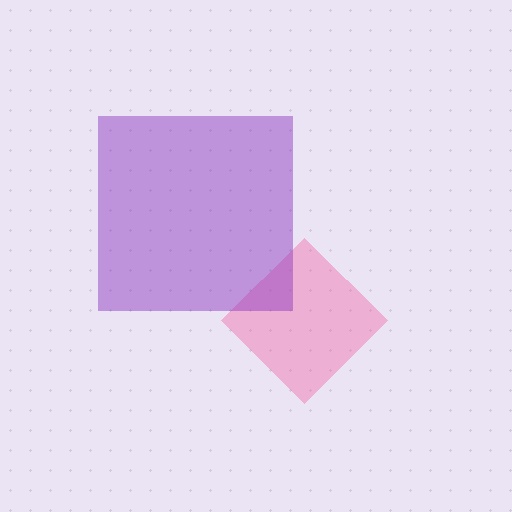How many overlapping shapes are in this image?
There are 2 overlapping shapes in the image.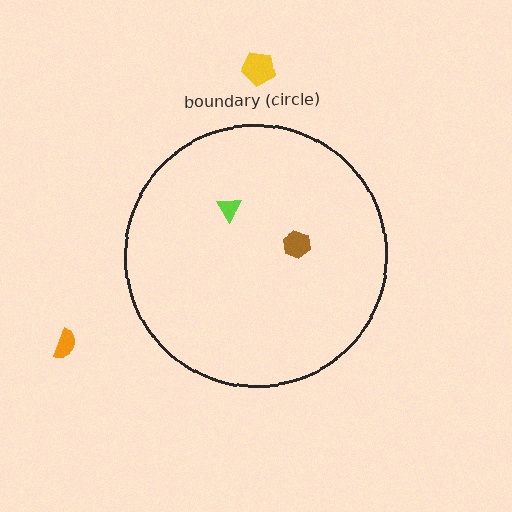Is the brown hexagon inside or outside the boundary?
Inside.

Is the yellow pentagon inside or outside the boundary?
Outside.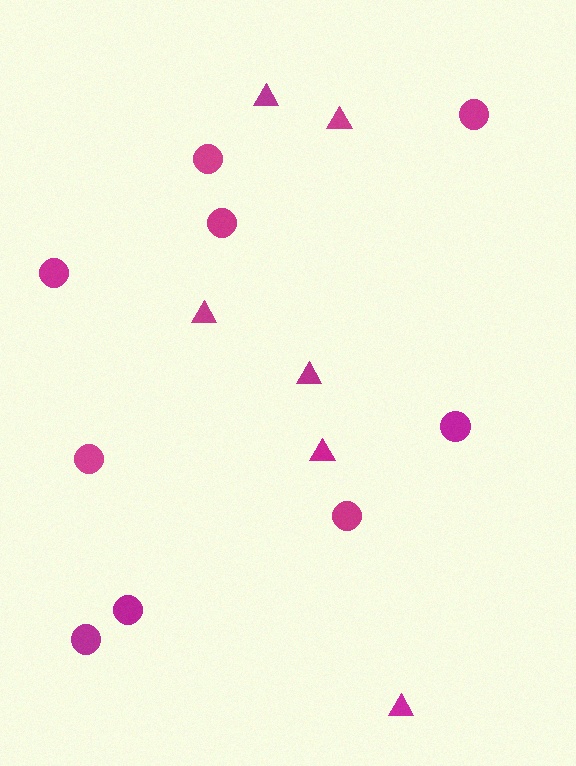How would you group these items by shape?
There are 2 groups: one group of circles (9) and one group of triangles (6).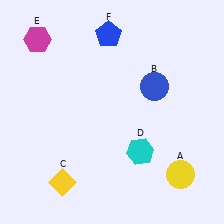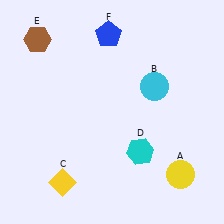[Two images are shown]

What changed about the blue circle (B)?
In Image 1, B is blue. In Image 2, it changed to cyan.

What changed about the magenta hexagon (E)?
In Image 1, E is magenta. In Image 2, it changed to brown.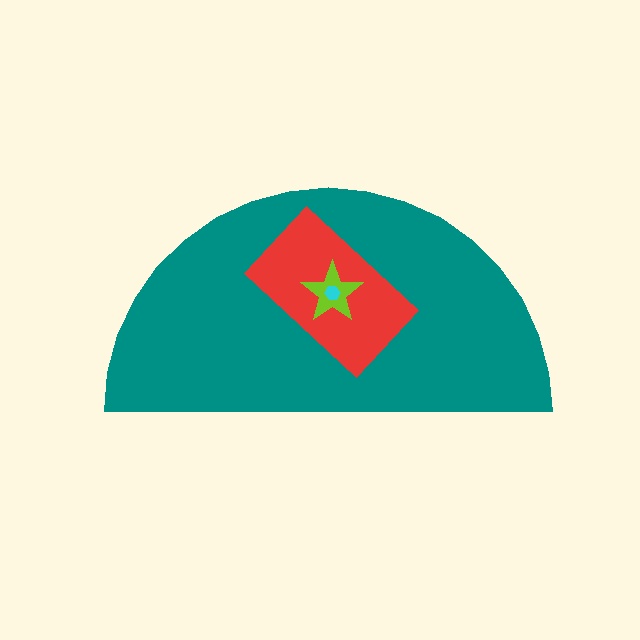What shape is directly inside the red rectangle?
The lime star.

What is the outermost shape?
The teal semicircle.